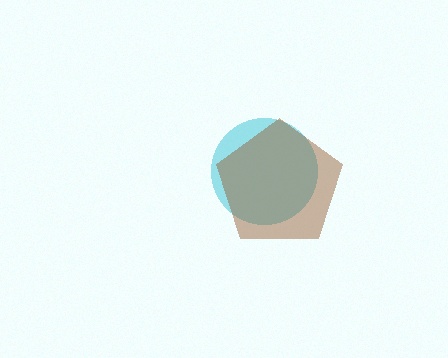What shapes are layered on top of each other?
The layered shapes are: a cyan circle, a brown pentagon.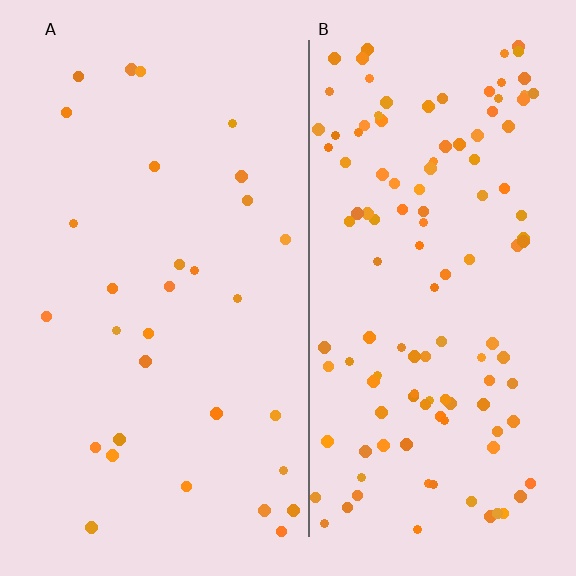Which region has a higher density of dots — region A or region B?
B (the right).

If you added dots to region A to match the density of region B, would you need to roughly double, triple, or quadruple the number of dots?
Approximately quadruple.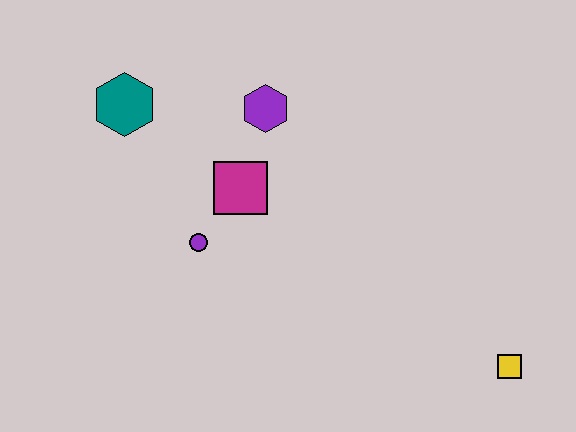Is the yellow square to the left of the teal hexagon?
No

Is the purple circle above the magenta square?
No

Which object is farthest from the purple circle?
The yellow square is farthest from the purple circle.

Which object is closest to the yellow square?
The magenta square is closest to the yellow square.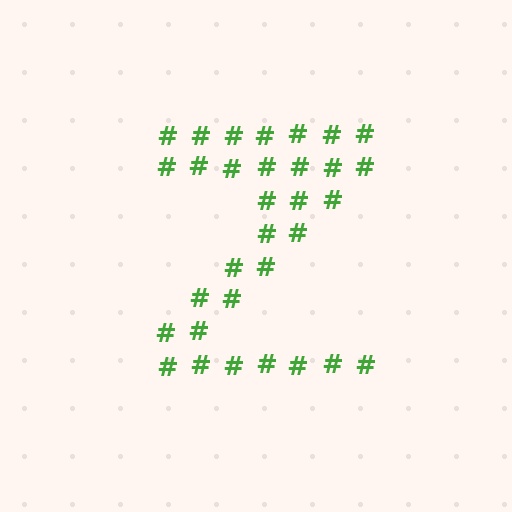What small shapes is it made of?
It is made of small hash symbols.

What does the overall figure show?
The overall figure shows the letter Z.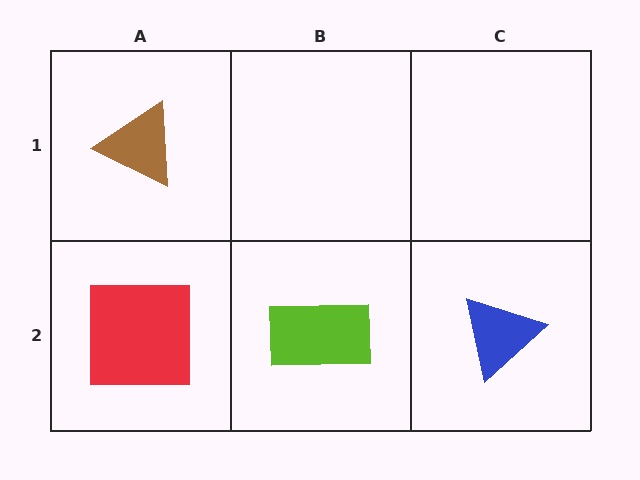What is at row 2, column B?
A lime rectangle.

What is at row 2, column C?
A blue triangle.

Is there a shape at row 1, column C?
No, that cell is empty.